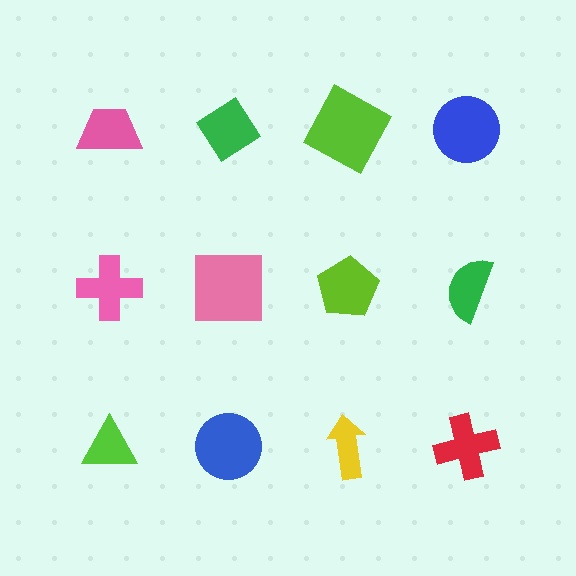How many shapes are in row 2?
4 shapes.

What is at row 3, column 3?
A yellow arrow.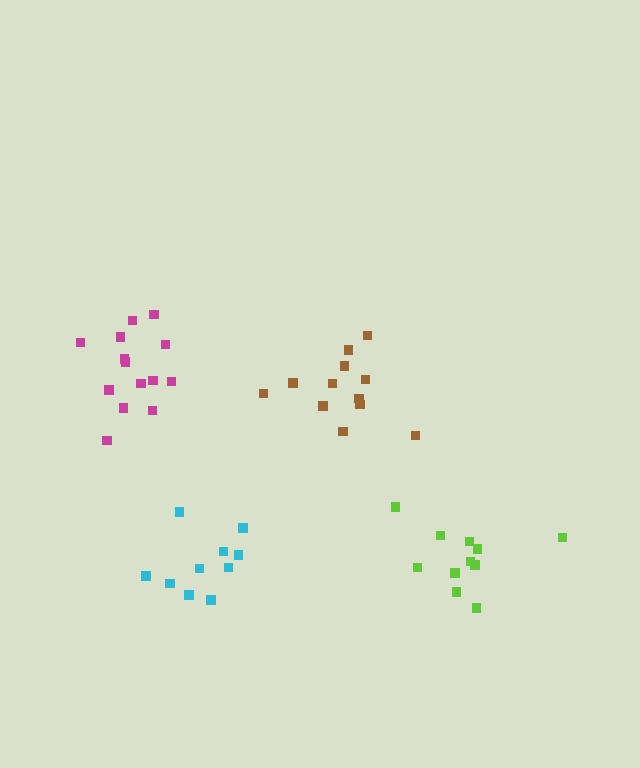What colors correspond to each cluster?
The clusters are colored: cyan, brown, lime, magenta.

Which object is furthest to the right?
The lime cluster is rightmost.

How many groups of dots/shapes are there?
There are 4 groups.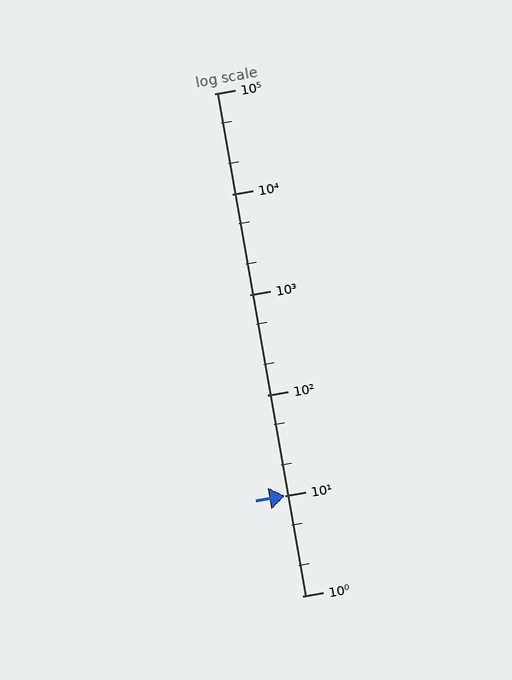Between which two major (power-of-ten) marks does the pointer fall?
The pointer is between 1 and 10.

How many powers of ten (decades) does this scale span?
The scale spans 5 decades, from 1 to 100000.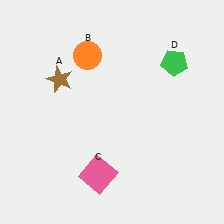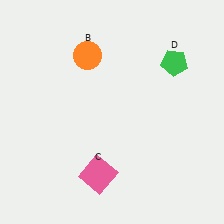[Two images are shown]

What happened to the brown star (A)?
The brown star (A) was removed in Image 2. It was in the top-left area of Image 1.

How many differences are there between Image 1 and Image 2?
There is 1 difference between the two images.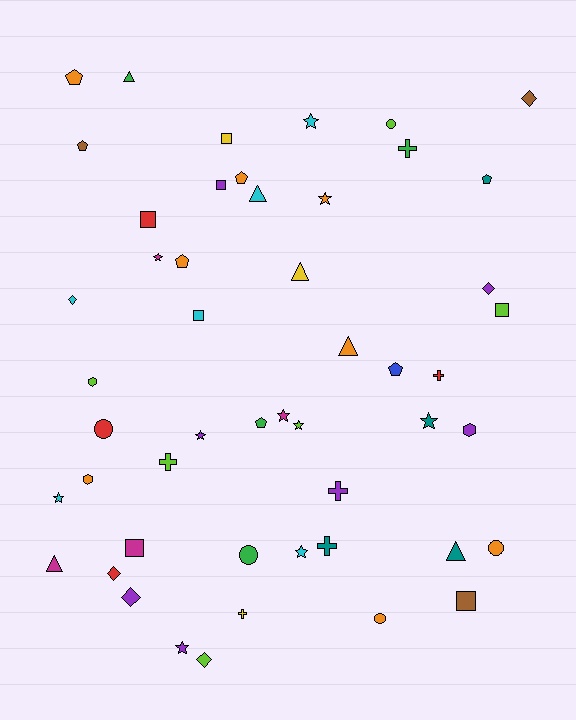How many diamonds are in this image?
There are 6 diamonds.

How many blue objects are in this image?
There is 1 blue object.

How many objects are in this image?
There are 50 objects.